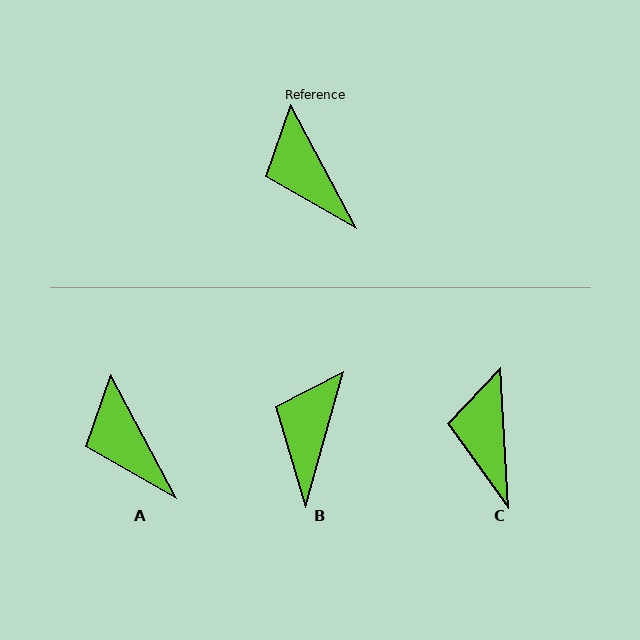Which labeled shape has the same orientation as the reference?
A.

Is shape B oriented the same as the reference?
No, it is off by about 44 degrees.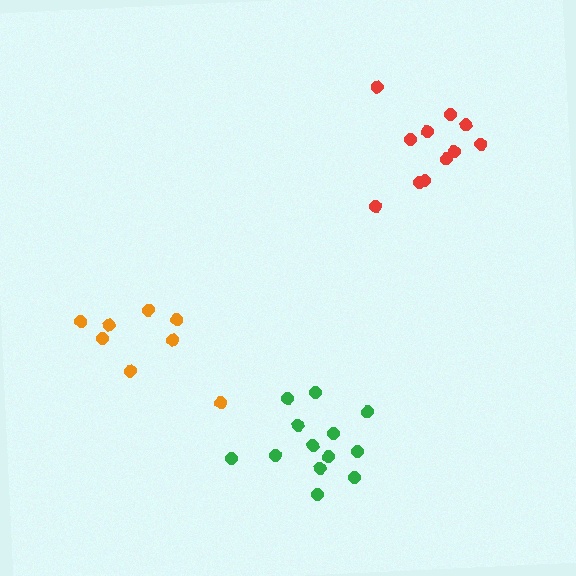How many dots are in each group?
Group 1: 13 dots, Group 2: 11 dots, Group 3: 8 dots (32 total).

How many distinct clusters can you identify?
There are 3 distinct clusters.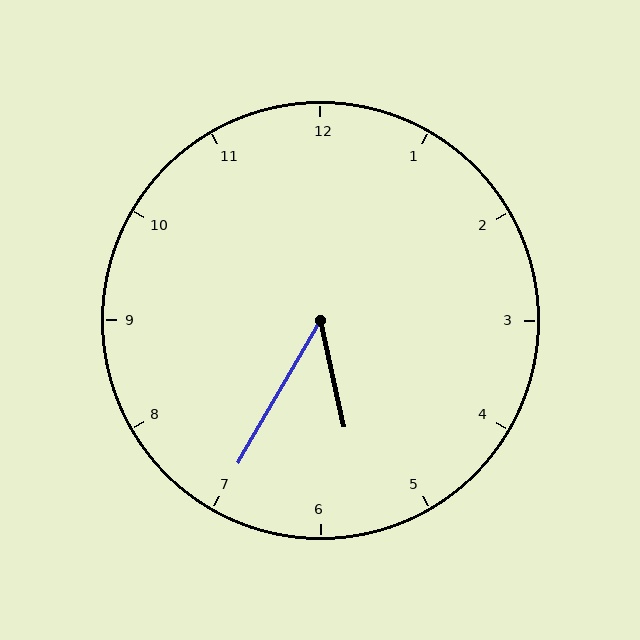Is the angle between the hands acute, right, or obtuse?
It is acute.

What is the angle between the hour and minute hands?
Approximately 42 degrees.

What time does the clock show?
5:35.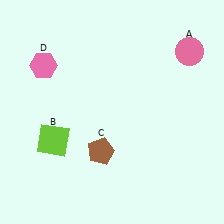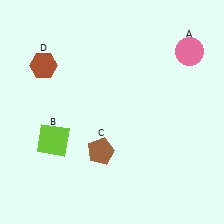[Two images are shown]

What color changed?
The hexagon (D) changed from pink in Image 1 to brown in Image 2.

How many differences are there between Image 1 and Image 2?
There is 1 difference between the two images.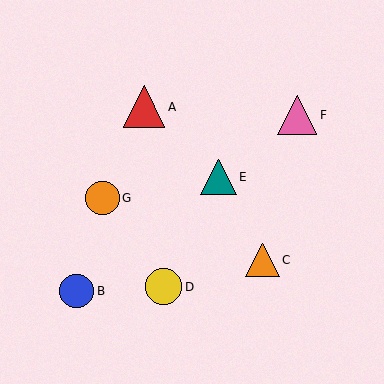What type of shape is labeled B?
Shape B is a blue circle.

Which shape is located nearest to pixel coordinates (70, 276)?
The blue circle (labeled B) at (77, 291) is nearest to that location.